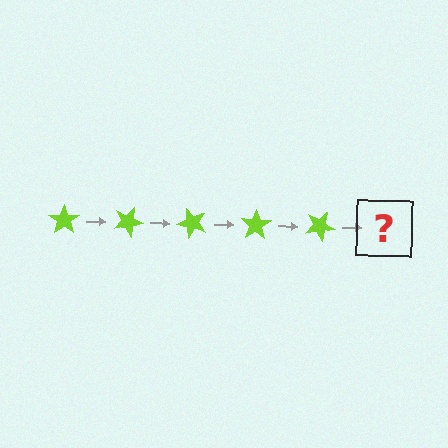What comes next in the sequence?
The next element should be a lime star rotated 125 degrees.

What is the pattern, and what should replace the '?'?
The pattern is that the star rotates 25 degrees each step. The '?' should be a lime star rotated 125 degrees.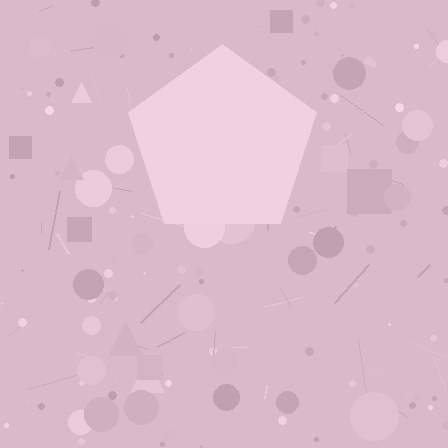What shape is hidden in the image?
A pentagon is hidden in the image.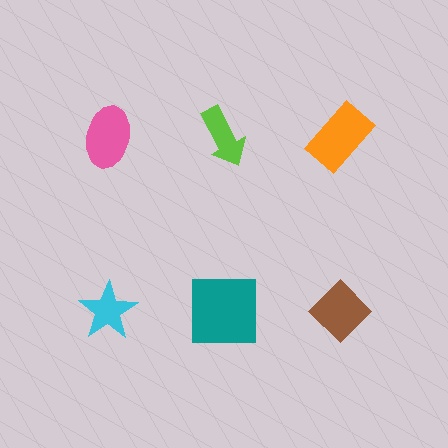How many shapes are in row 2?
3 shapes.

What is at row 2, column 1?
A cyan star.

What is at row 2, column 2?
A teal square.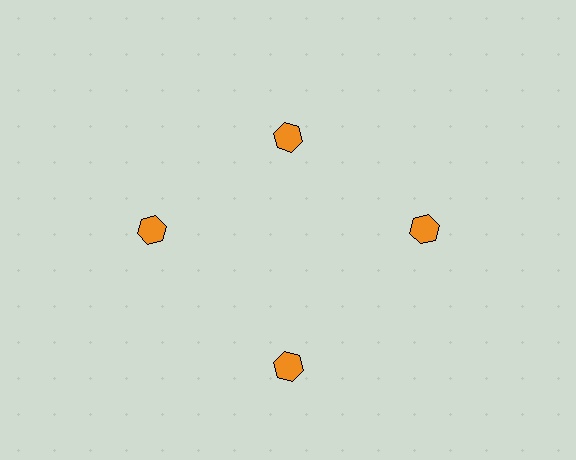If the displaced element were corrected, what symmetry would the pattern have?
It would have 4-fold rotational symmetry — the pattern would map onto itself every 90 degrees.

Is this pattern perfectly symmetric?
No. The 4 orange hexagons are arranged in a ring, but one element near the 12 o'clock position is pulled inward toward the center, breaking the 4-fold rotational symmetry.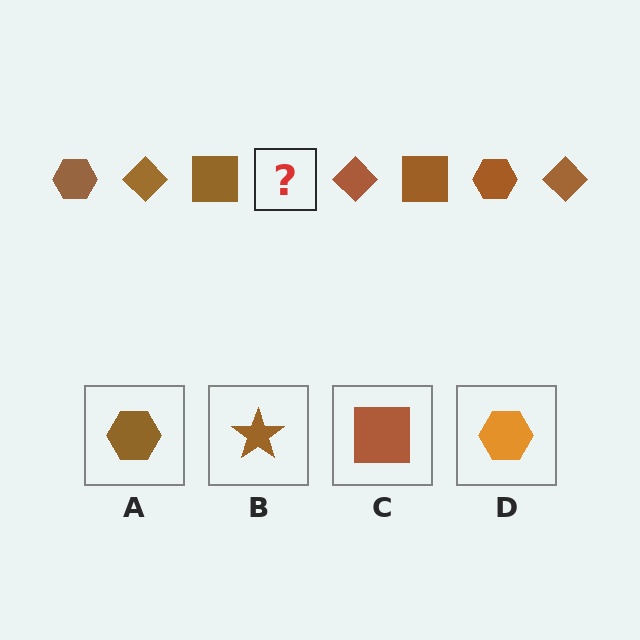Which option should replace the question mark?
Option A.